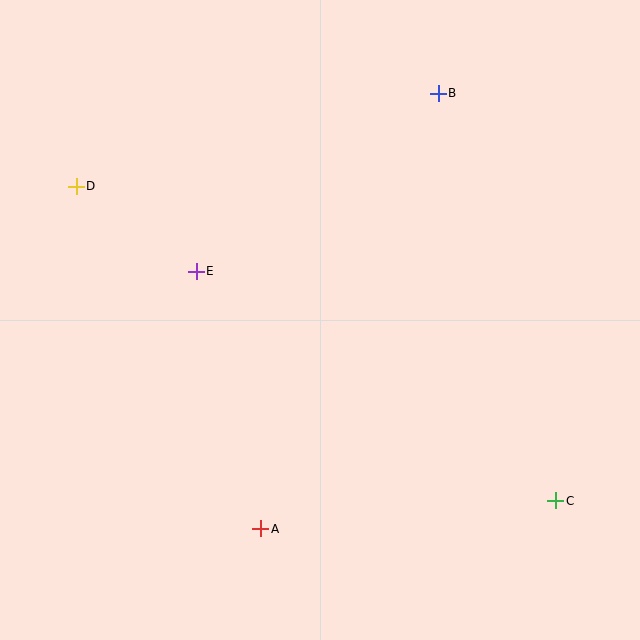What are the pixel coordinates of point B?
Point B is at (438, 93).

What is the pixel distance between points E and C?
The distance between E and C is 427 pixels.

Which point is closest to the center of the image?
Point E at (196, 271) is closest to the center.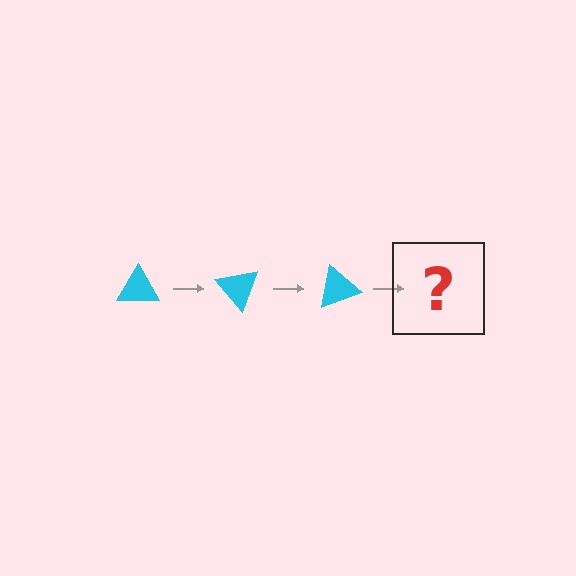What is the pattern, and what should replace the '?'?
The pattern is that the triangle rotates 50 degrees each step. The '?' should be a cyan triangle rotated 150 degrees.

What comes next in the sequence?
The next element should be a cyan triangle rotated 150 degrees.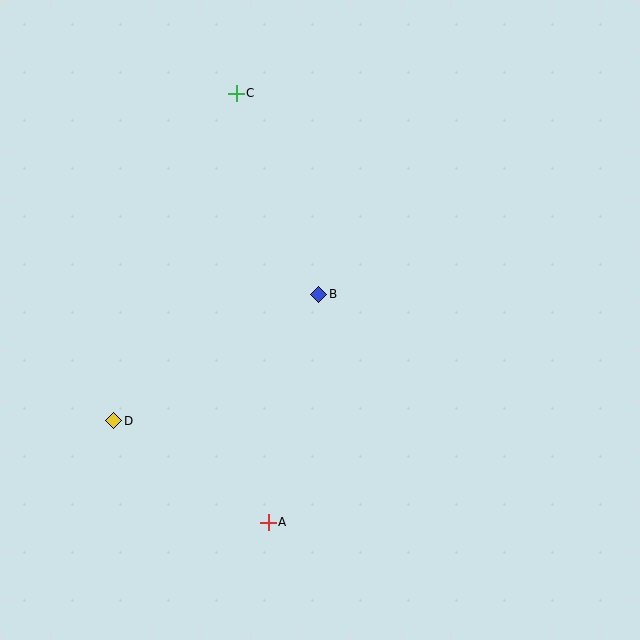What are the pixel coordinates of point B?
Point B is at (319, 294).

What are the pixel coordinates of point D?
Point D is at (114, 421).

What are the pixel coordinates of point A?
Point A is at (268, 522).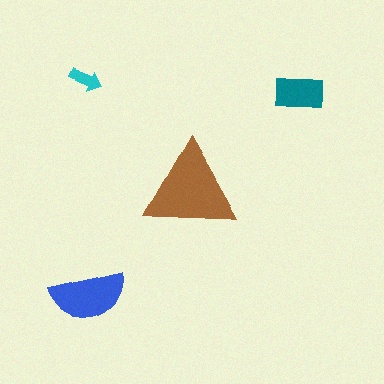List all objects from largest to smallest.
The brown triangle, the blue semicircle, the teal rectangle, the cyan arrow.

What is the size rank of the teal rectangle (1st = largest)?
3rd.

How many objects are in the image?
There are 4 objects in the image.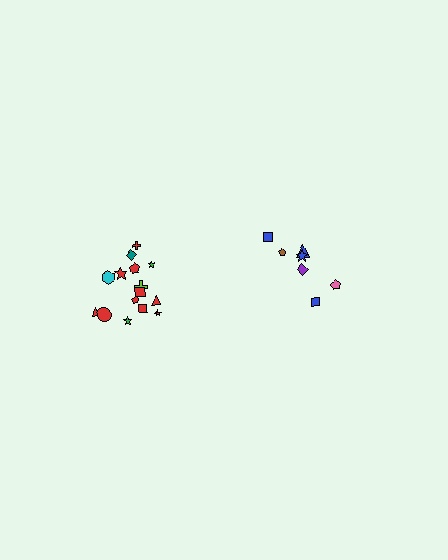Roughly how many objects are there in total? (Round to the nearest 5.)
Roughly 20 objects in total.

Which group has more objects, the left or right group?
The left group.